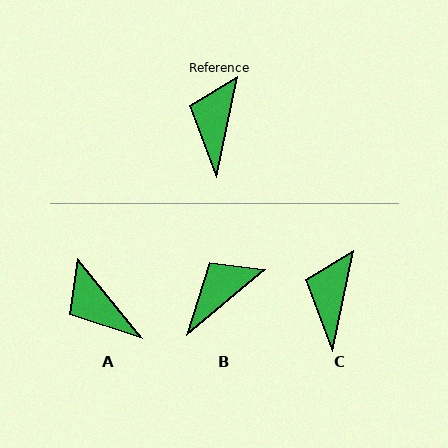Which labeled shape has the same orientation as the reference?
C.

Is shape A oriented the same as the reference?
No, it is off by about 52 degrees.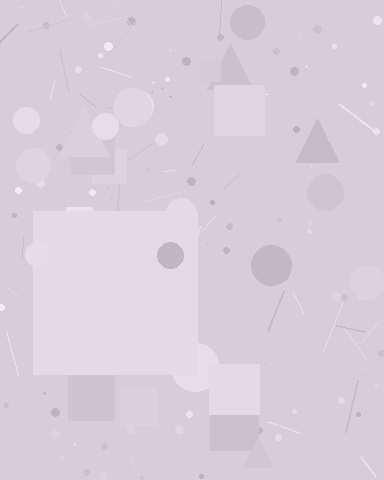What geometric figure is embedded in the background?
A square is embedded in the background.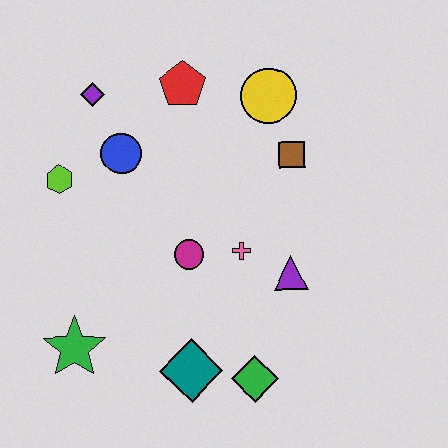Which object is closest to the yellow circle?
The brown square is closest to the yellow circle.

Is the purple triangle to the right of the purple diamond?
Yes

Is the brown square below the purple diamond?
Yes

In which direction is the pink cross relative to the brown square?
The pink cross is below the brown square.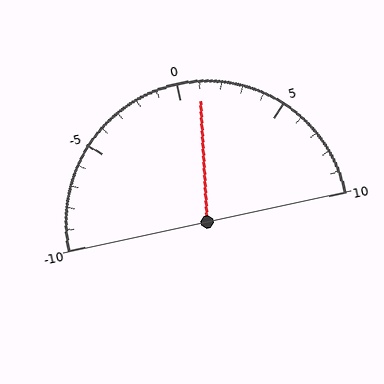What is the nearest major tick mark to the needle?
The nearest major tick mark is 0.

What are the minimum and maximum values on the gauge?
The gauge ranges from -10 to 10.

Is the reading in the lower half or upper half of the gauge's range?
The reading is in the upper half of the range (-10 to 10).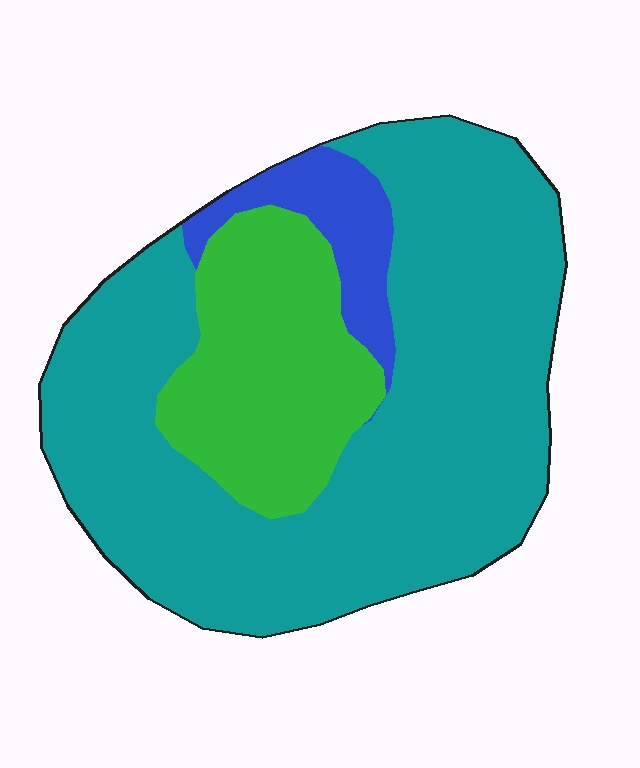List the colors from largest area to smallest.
From largest to smallest: teal, green, blue.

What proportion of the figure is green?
Green takes up about one fifth (1/5) of the figure.